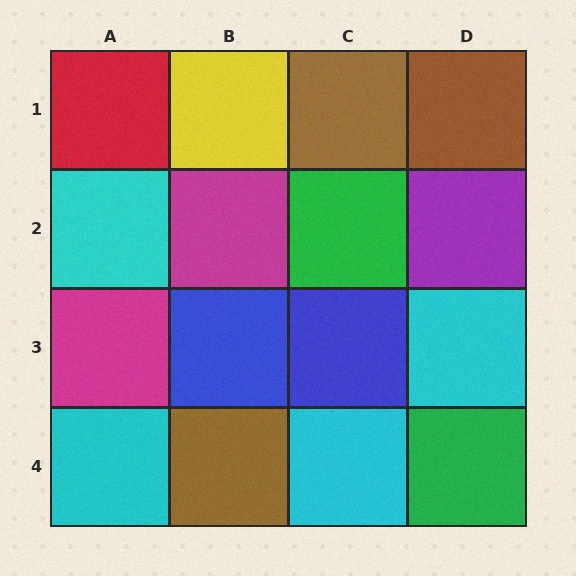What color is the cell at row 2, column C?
Green.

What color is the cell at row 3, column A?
Magenta.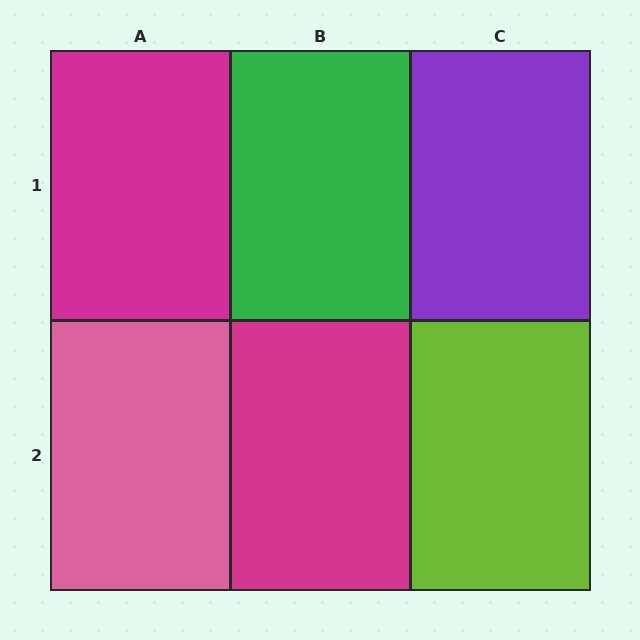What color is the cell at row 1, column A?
Magenta.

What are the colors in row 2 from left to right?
Pink, magenta, lime.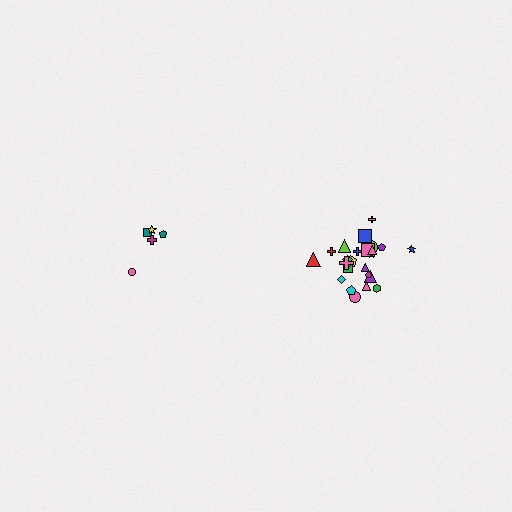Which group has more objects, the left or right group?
The right group.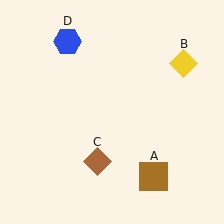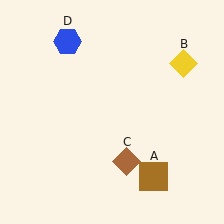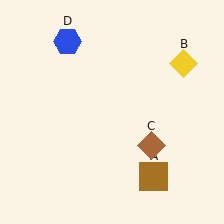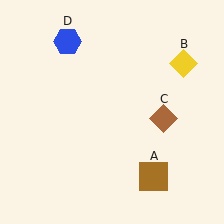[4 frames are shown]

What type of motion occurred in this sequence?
The brown diamond (object C) rotated counterclockwise around the center of the scene.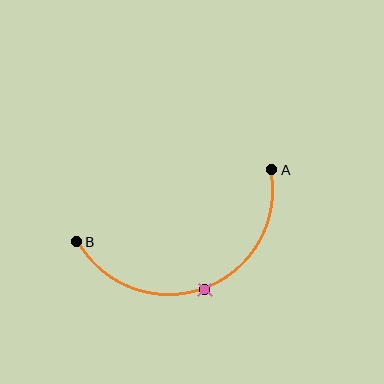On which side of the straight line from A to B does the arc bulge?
The arc bulges below the straight line connecting A and B.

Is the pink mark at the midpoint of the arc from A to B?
Yes. The pink mark lies on the arc at equal arc-length from both A and B — it is the arc midpoint.